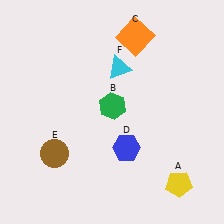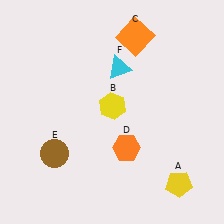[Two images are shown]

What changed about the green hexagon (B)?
In Image 1, B is green. In Image 2, it changed to yellow.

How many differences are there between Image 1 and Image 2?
There are 2 differences between the two images.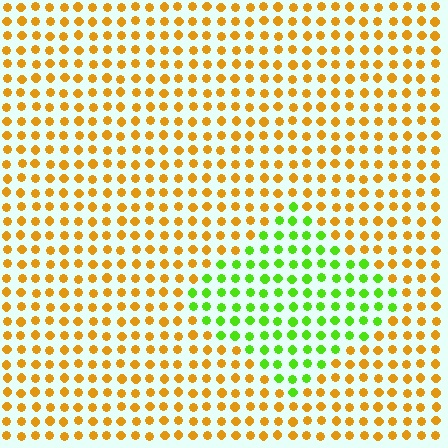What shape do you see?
I see a diamond.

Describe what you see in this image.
The image is filled with small orange elements in a uniform arrangement. A diamond-shaped region is visible where the elements are tinted to a slightly different hue, forming a subtle color boundary.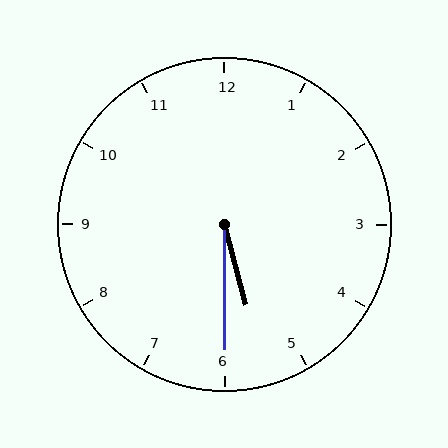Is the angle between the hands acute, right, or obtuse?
It is acute.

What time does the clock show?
5:30.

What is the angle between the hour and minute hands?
Approximately 15 degrees.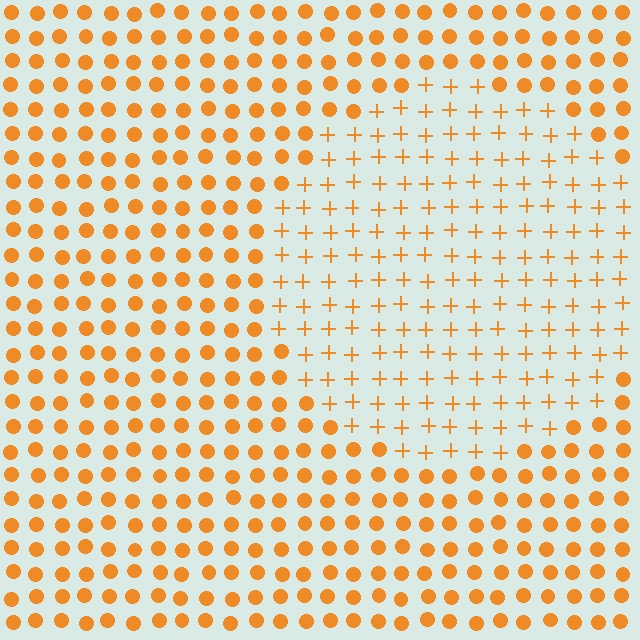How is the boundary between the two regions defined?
The boundary is defined by a change in element shape: plus signs inside vs. circles outside. All elements share the same color and spacing.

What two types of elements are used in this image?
The image uses plus signs inside the circle region and circles outside it.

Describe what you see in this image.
The image is filled with small orange elements arranged in a uniform grid. A circle-shaped region contains plus signs, while the surrounding area contains circles. The boundary is defined purely by the change in element shape.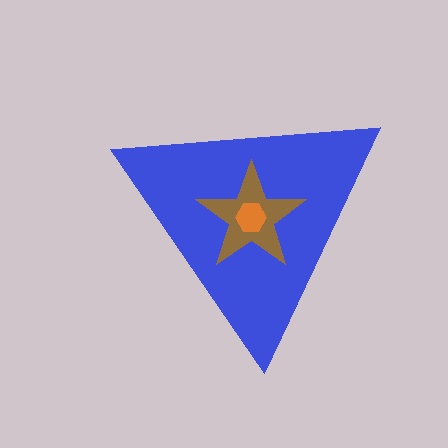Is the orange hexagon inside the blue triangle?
Yes.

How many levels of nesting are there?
3.